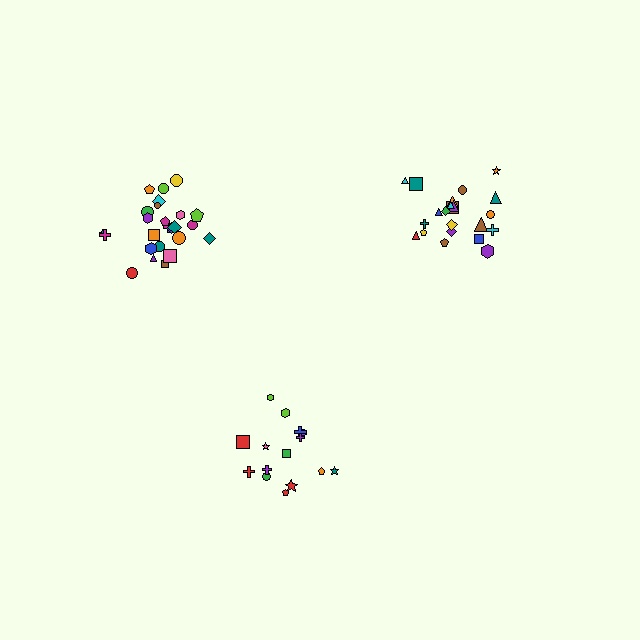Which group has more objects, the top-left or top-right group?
The top-left group.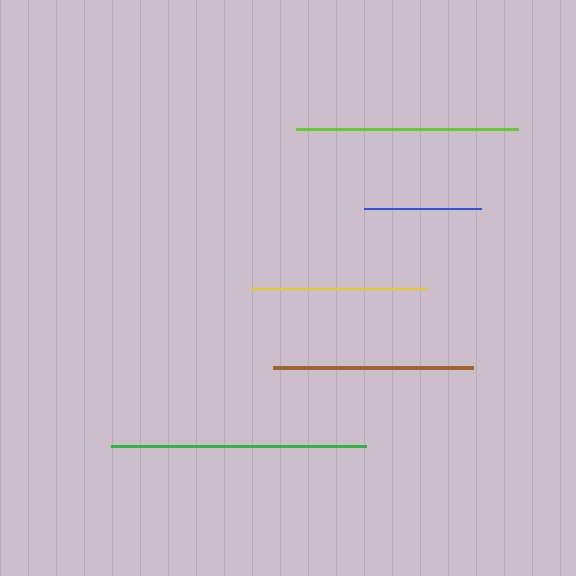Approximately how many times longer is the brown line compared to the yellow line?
The brown line is approximately 1.1 times the length of the yellow line.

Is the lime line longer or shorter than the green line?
The green line is longer than the lime line.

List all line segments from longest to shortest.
From longest to shortest: green, lime, brown, yellow, blue.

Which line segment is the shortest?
The blue line is the shortest at approximately 117 pixels.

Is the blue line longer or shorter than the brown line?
The brown line is longer than the blue line.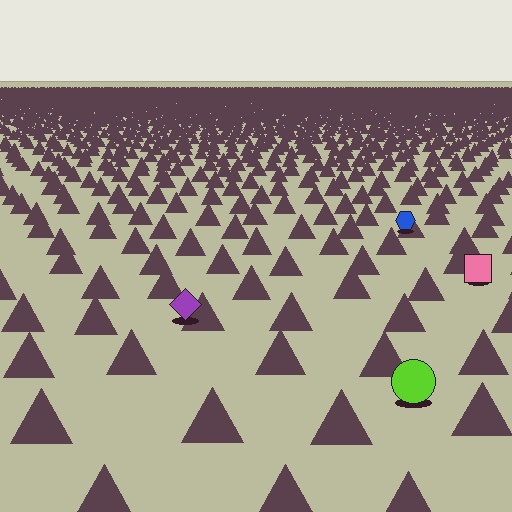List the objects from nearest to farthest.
From nearest to farthest: the lime circle, the purple diamond, the pink square, the blue hexagon.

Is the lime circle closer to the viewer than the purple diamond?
Yes. The lime circle is closer — you can tell from the texture gradient: the ground texture is coarser near it.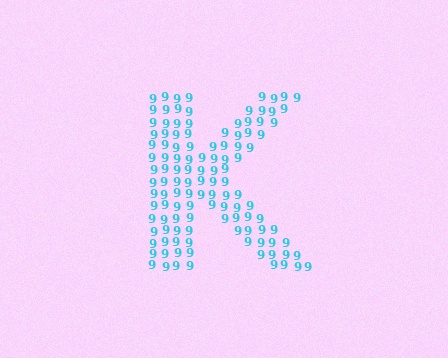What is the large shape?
The large shape is the letter K.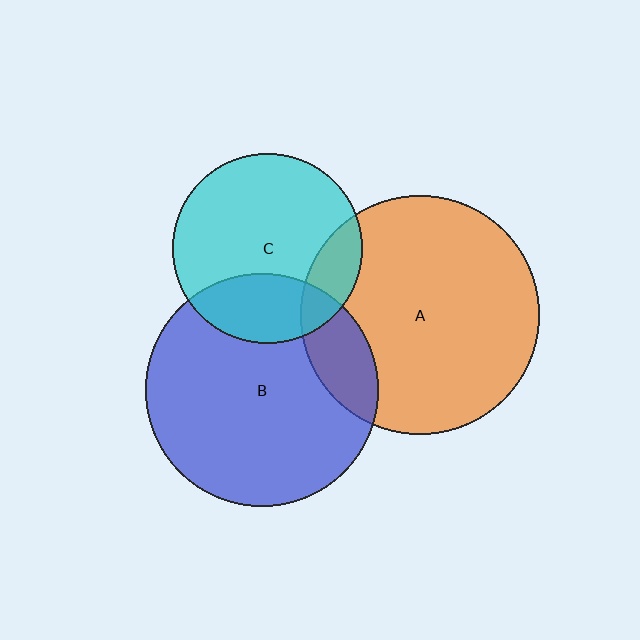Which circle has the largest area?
Circle A (orange).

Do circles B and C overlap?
Yes.